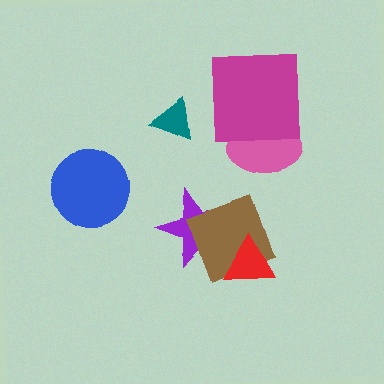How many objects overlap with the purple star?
2 objects overlap with the purple star.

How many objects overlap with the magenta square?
1 object overlaps with the magenta square.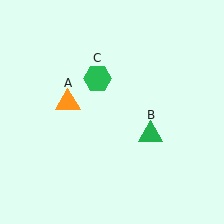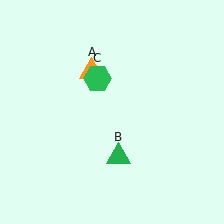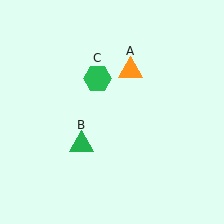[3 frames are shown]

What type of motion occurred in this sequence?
The orange triangle (object A), green triangle (object B) rotated clockwise around the center of the scene.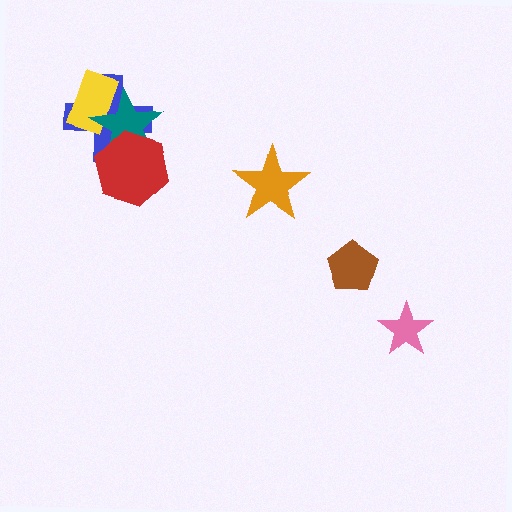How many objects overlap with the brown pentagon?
0 objects overlap with the brown pentagon.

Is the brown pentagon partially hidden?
No, no other shape covers it.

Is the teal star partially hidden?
Yes, it is partially covered by another shape.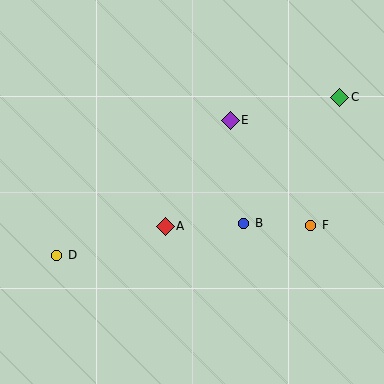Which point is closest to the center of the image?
Point A at (165, 226) is closest to the center.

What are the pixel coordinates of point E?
Point E is at (230, 120).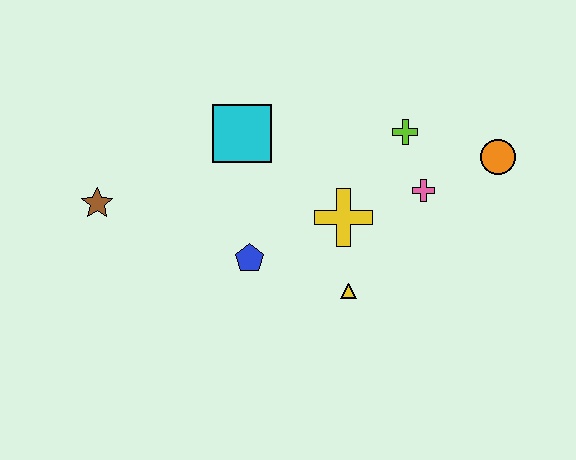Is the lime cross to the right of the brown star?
Yes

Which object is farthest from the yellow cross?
The brown star is farthest from the yellow cross.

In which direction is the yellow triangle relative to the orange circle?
The yellow triangle is to the left of the orange circle.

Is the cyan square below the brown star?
No